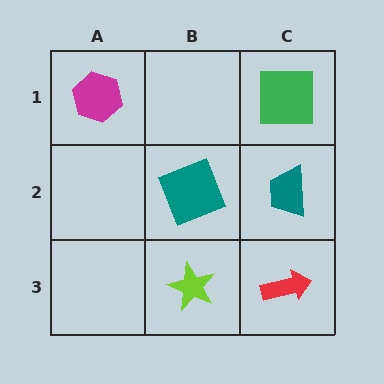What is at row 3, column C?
A red arrow.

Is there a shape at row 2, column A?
No, that cell is empty.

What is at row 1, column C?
A green square.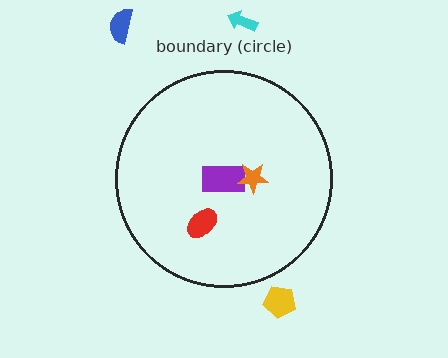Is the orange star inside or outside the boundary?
Inside.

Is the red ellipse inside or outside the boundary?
Inside.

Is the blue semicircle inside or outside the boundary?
Outside.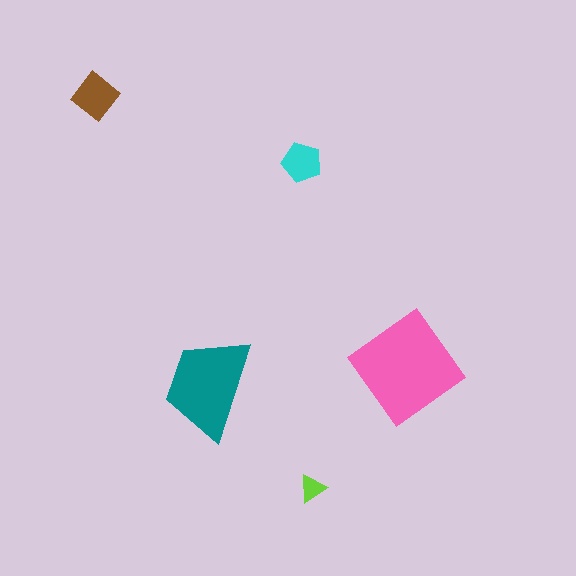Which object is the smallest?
The lime triangle.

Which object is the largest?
The pink diamond.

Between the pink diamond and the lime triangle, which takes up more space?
The pink diamond.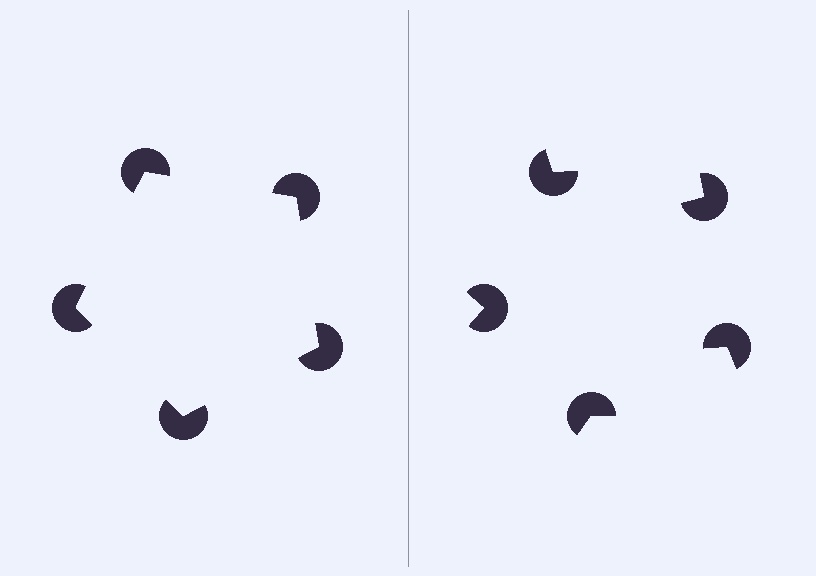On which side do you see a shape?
An illusory pentagon appears on the left side. On the right side the wedge cuts are rotated, so no coherent shape forms.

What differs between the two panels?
The pac-man discs are positioned identically on both sides; only the wedge orientations differ. On the left they align to a pentagon; on the right they are misaligned.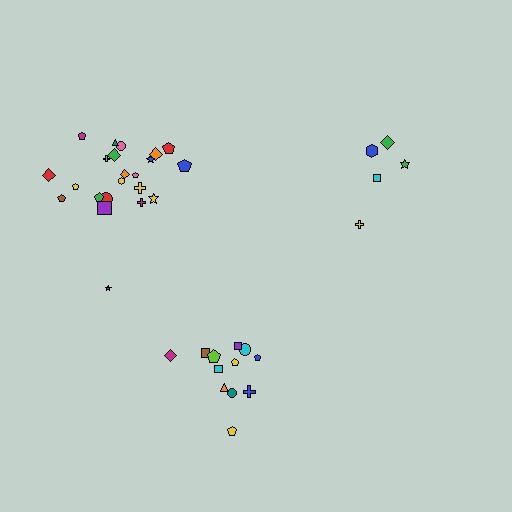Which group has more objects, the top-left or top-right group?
The top-left group.